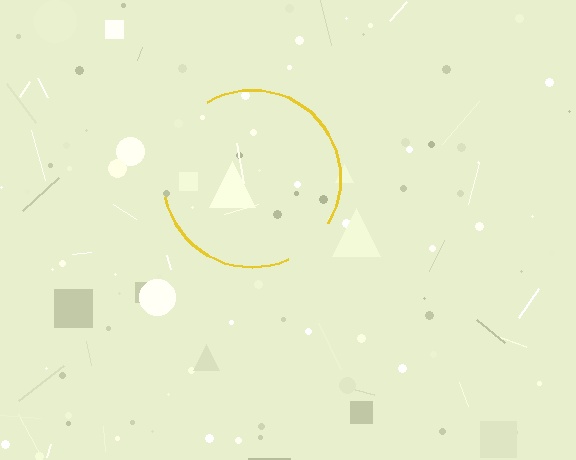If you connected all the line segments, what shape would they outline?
They would outline a circle.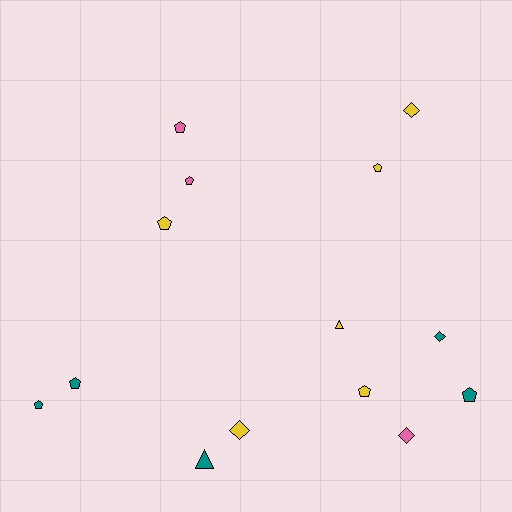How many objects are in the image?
There are 14 objects.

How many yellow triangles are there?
There is 1 yellow triangle.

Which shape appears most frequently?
Pentagon, with 8 objects.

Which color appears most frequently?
Yellow, with 6 objects.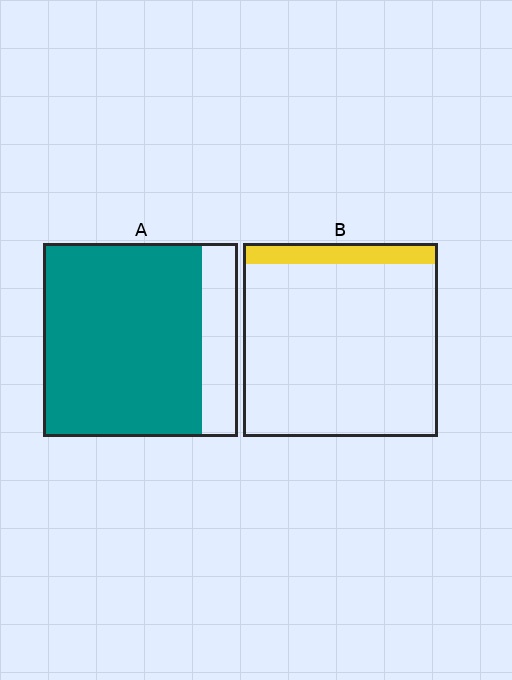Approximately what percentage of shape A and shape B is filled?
A is approximately 80% and B is approximately 10%.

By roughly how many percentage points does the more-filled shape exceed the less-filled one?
By roughly 70 percentage points (A over B).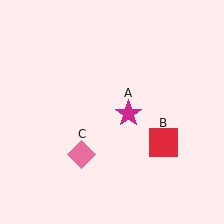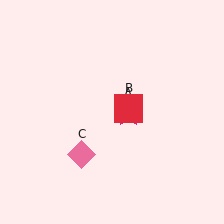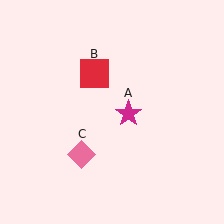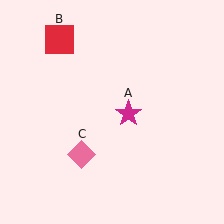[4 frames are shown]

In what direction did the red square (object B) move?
The red square (object B) moved up and to the left.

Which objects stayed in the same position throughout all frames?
Magenta star (object A) and pink diamond (object C) remained stationary.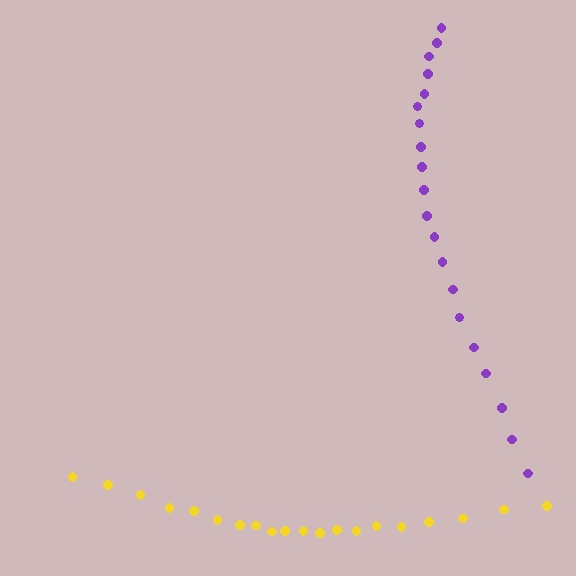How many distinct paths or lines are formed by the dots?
There are 2 distinct paths.